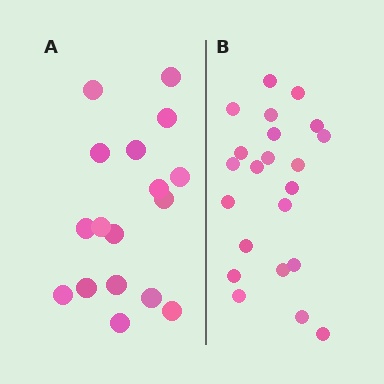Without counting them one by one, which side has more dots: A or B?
Region B (the right region) has more dots.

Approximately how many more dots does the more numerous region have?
Region B has about 5 more dots than region A.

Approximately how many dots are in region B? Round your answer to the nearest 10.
About 20 dots. (The exact count is 22, which rounds to 20.)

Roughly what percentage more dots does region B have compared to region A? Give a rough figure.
About 30% more.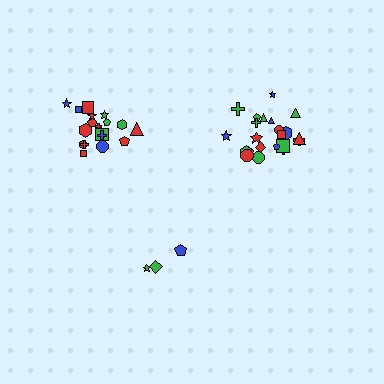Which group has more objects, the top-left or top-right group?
The top-right group.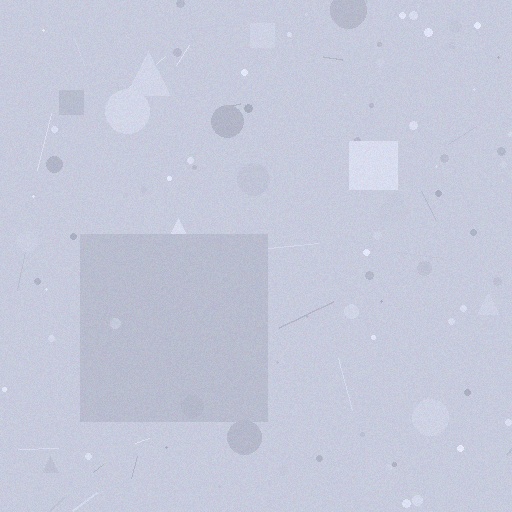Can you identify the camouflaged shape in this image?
The camouflaged shape is a square.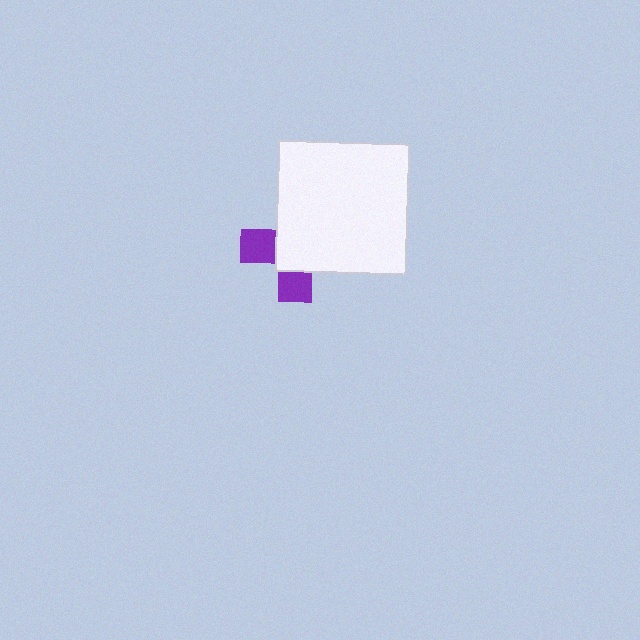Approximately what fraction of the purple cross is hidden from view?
Roughly 65% of the purple cross is hidden behind the white square.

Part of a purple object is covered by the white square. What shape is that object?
It is a cross.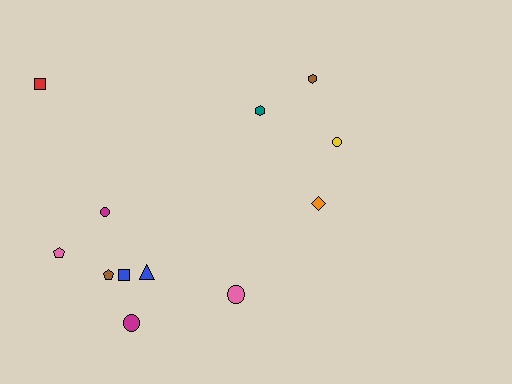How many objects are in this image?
There are 12 objects.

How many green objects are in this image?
There are no green objects.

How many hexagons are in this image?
There are 2 hexagons.